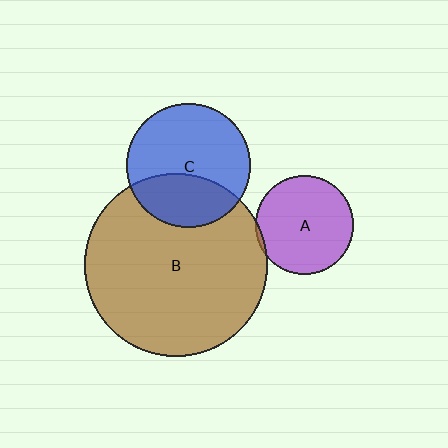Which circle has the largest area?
Circle B (brown).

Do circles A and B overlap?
Yes.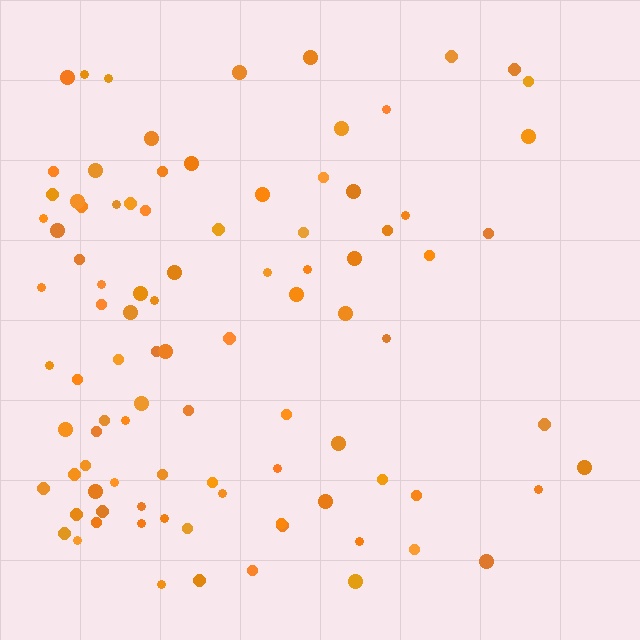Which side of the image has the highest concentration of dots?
The left.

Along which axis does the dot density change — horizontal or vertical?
Horizontal.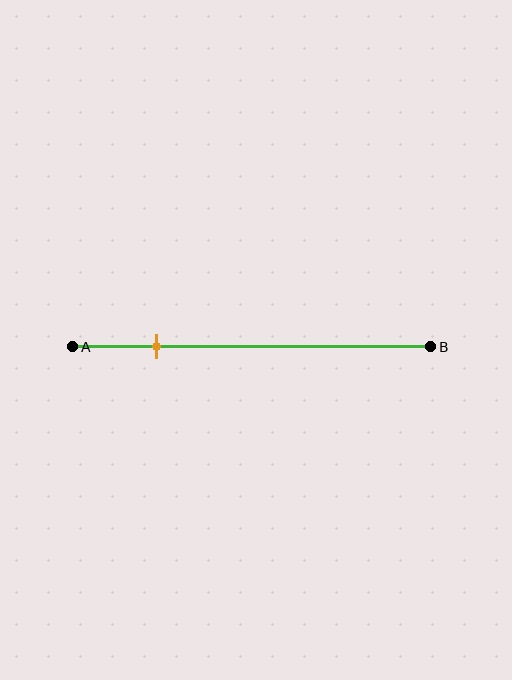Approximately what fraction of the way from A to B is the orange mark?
The orange mark is approximately 25% of the way from A to B.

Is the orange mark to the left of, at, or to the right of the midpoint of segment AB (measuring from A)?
The orange mark is to the left of the midpoint of segment AB.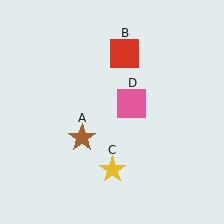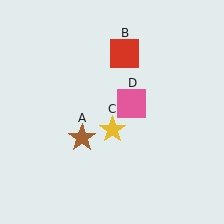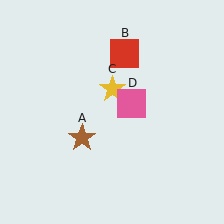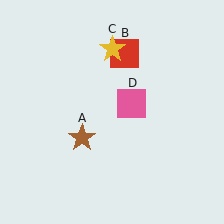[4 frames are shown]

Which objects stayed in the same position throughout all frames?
Brown star (object A) and red square (object B) and pink square (object D) remained stationary.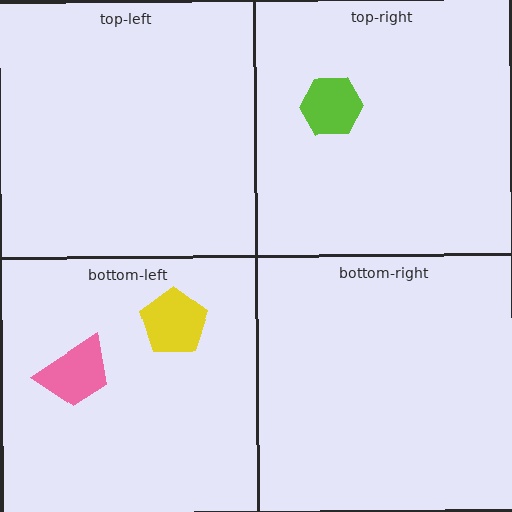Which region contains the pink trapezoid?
The bottom-left region.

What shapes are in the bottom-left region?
The pink trapezoid, the yellow pentagon.